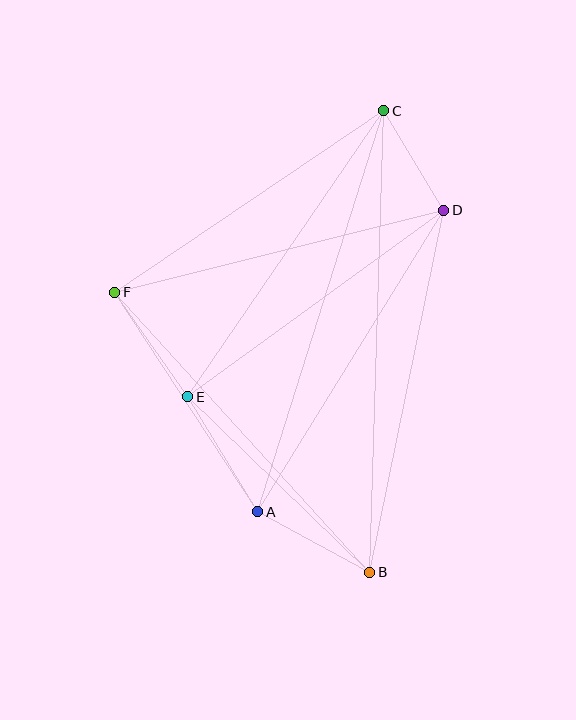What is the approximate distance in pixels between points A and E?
The distance between A and E is approximately 135 pixels.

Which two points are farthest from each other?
Points B and C are farthest from each other.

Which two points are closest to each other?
Points C and D are closest to each other.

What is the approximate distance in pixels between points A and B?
The distance between A and B is approximately 127 pixels.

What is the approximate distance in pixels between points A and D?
The distance between A and D is approximately 355 pixels.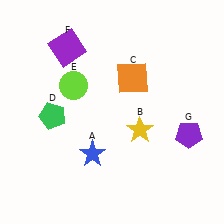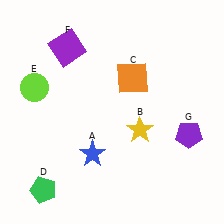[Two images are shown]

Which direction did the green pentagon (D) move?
The green pentagon (D) moved down.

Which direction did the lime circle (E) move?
The lime circle (E) moved left.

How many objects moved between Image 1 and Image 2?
2 objects moved between the two images.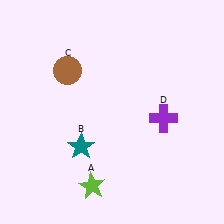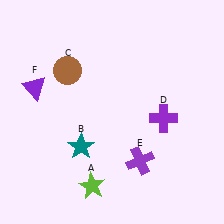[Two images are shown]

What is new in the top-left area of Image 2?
A purple triangle (F) was added in the top-left area of Image 2.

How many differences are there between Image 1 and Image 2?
There are 2 differences between the two images.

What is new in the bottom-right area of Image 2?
A purple cross (E) was added in the bottom-right area of Image 2.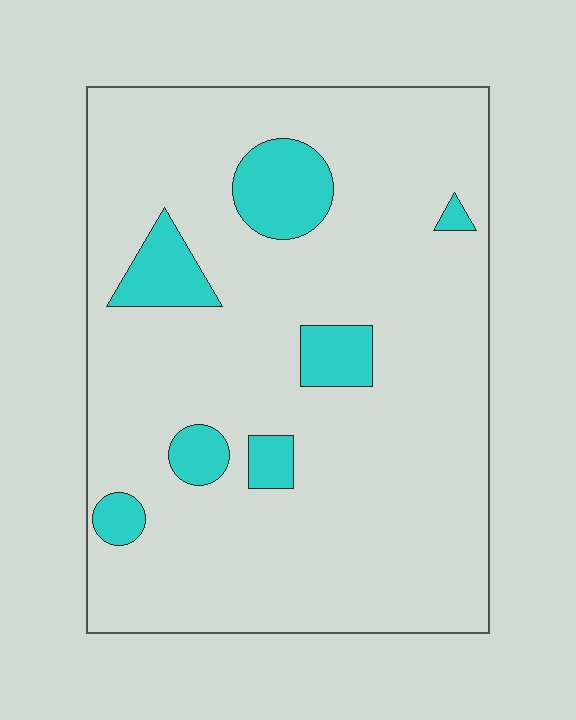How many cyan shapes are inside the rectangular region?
7.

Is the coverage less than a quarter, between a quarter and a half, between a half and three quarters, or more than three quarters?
Less than a quarter.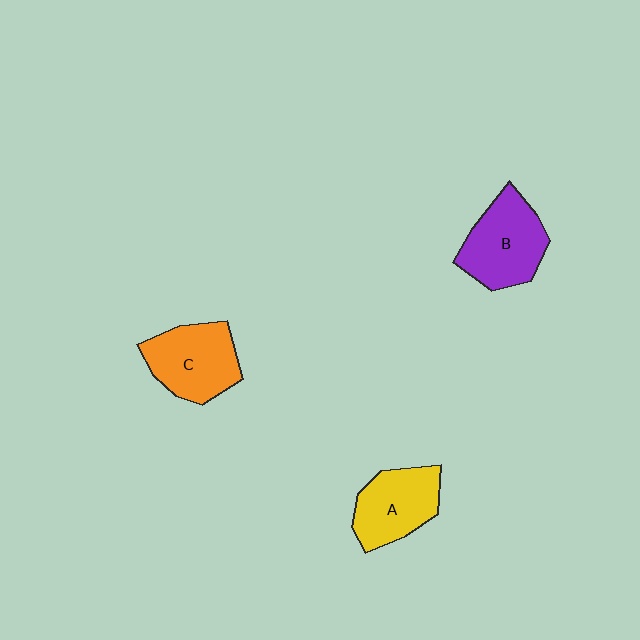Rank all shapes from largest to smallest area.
From largest to smallest: B (purple), C (orange), A (yellow).